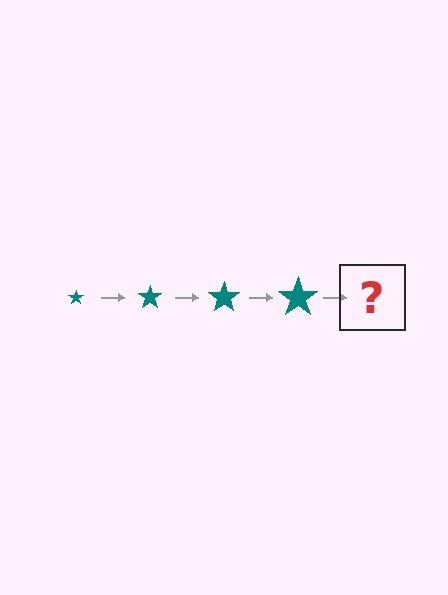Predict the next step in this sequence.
The next step is a teal star, larger than the previous one.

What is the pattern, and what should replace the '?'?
The pattern is that the star gets progressively larger each step. The '?' should be a teal star, larger than the previous one.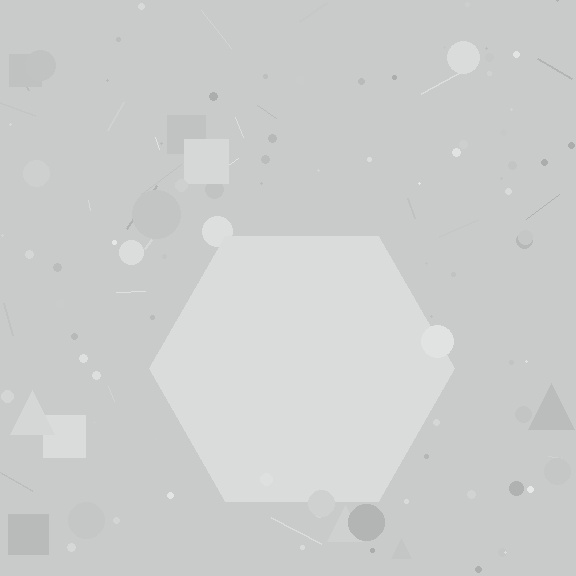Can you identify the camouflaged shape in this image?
The camouflaged shape is a hexagon.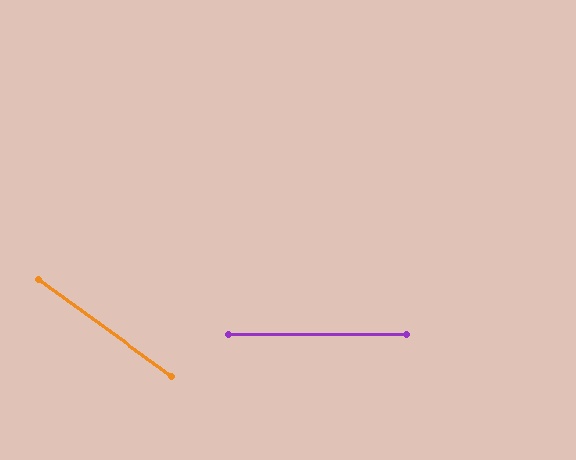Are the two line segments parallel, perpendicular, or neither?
Neither parallel nor perpendicular — they differ by about 36°.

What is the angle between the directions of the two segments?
Approximately 36 degrees.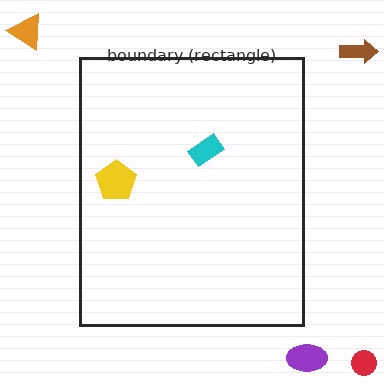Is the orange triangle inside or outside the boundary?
Outside.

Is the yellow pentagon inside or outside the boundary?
Inside.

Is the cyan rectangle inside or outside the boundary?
Inside.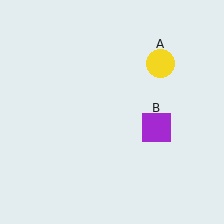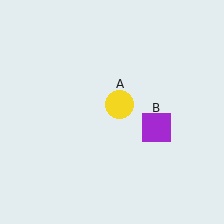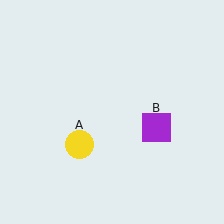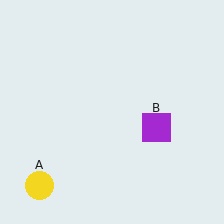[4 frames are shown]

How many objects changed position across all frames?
1 object changed position: yellow circle (object A).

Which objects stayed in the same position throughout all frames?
Purple square (object B) remained stationary.